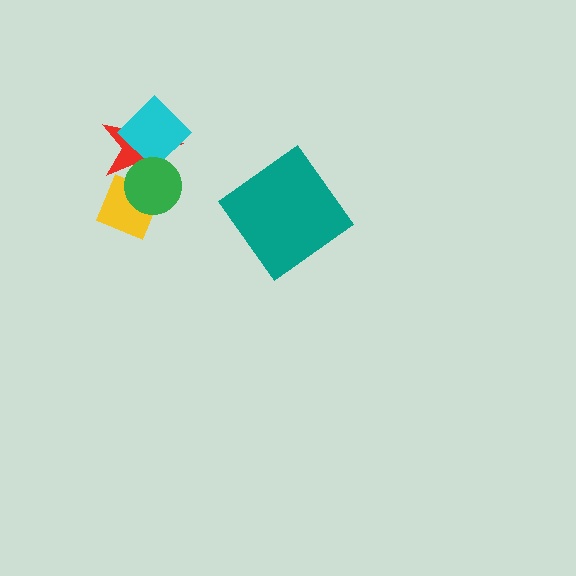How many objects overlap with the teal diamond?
0 objects overlap with the teal diamond.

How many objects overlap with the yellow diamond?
2 objects overlap with the yellow diamond.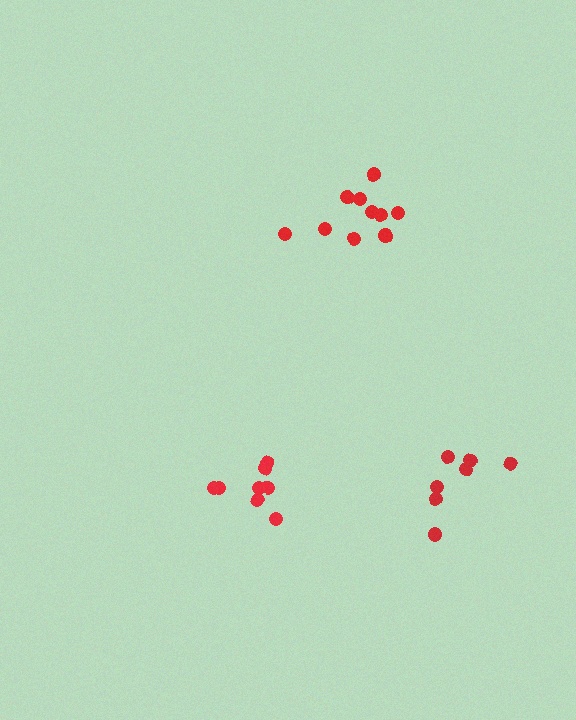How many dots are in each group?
Group 1: 8 dots, Group 2: 10 dots, Group 3: 7 dots (25 total).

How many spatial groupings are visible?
There are 3 spatial groupings.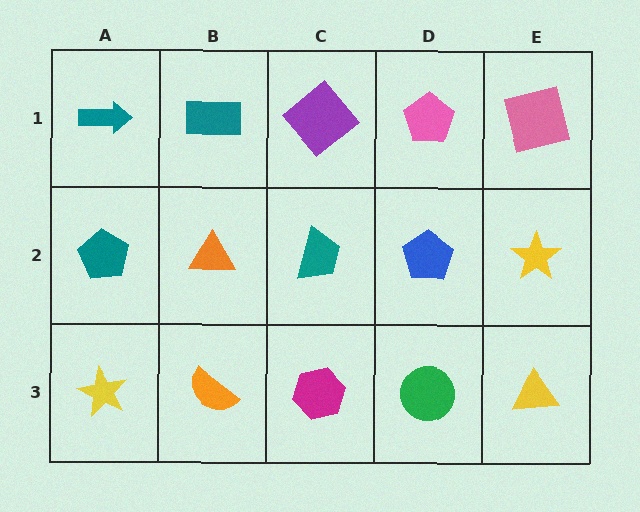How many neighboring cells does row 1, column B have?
3.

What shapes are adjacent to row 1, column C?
A teal trapezoid (row 2, column C), a teal rectangle (row 1, column B), a pink pentagon (row 1, column D).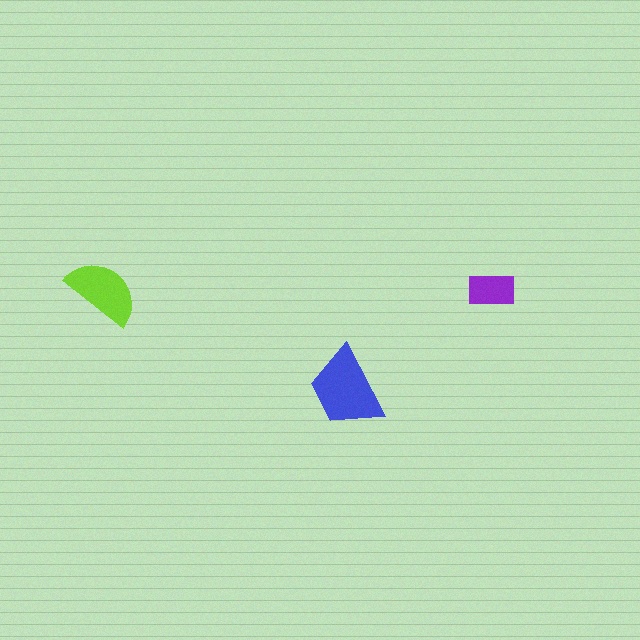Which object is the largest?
The blue trapezoid.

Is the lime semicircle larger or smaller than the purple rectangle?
Larger.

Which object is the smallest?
The purple rectangle.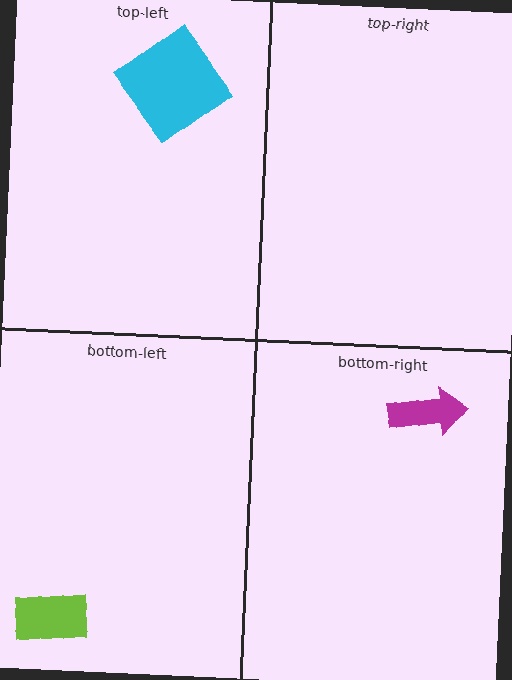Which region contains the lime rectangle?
The bottom-left region.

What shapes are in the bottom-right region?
The magenta arrow.